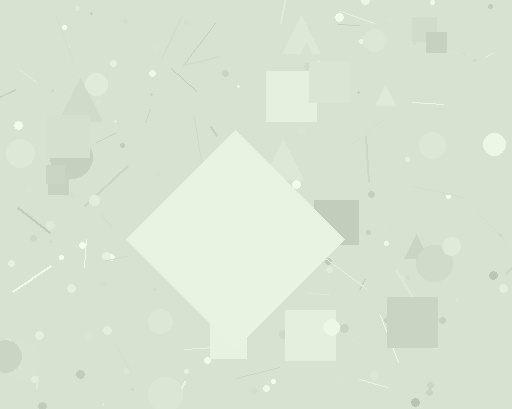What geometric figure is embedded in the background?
A diamond is embedded in the background.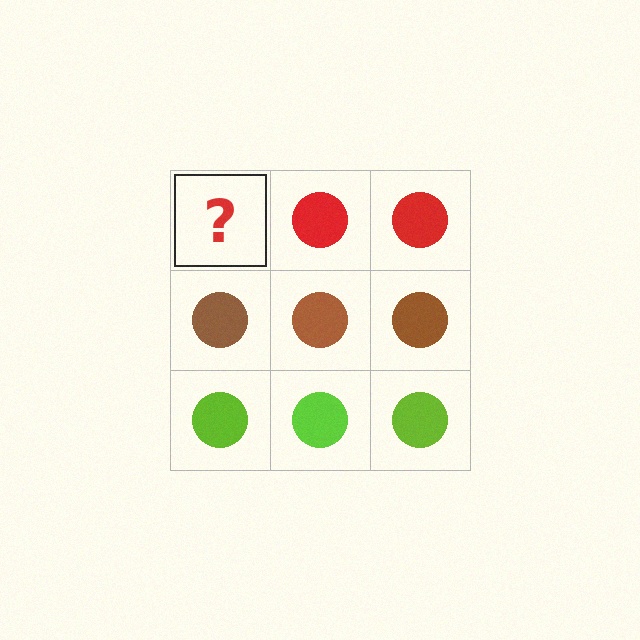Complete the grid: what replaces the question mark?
The question mark should be replaced with a red circle.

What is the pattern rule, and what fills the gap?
The rule is that each row has a consistent color. The gap should be filled with a red circle.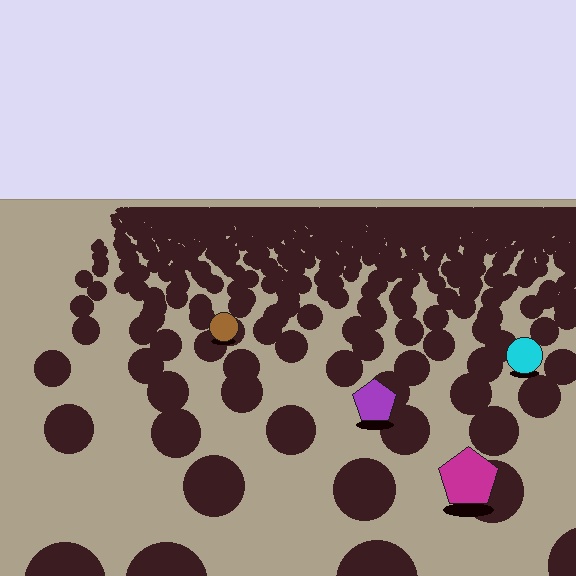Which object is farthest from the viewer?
The brown circle is farthest from the viewer. It appears smaller and the ground texture around it is denser.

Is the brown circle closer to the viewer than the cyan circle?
No. The cyan circle is closer — you can tell from the texture gradient: the ground texture is coarser near it.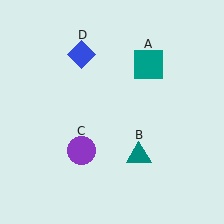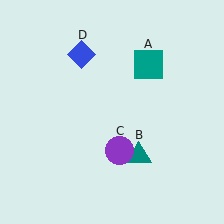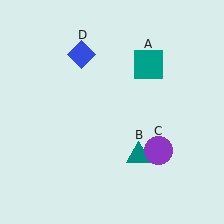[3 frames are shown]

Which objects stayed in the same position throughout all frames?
Teal square (object A) and teal triangle (object B) and blue diamond (object D) remained stationary.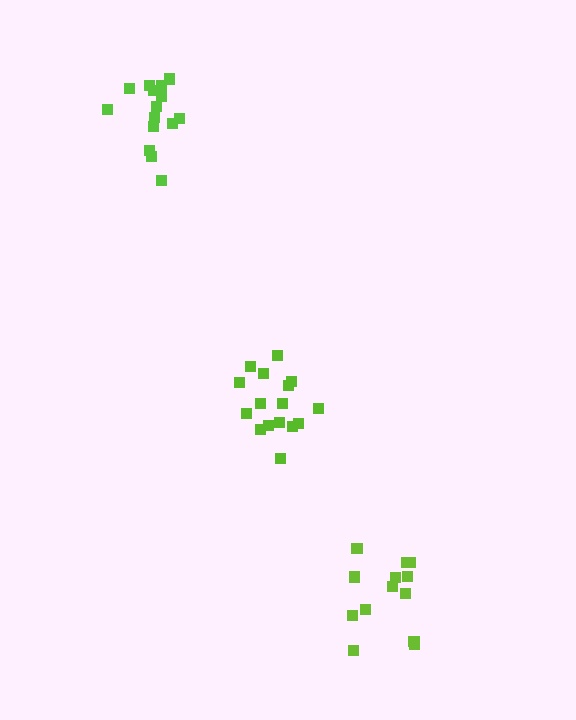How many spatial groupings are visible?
There are 3 spatial groupings.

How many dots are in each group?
Group 1: 16 dots, Group 2: 15 dots, Group 3: 13 dots (44 total).